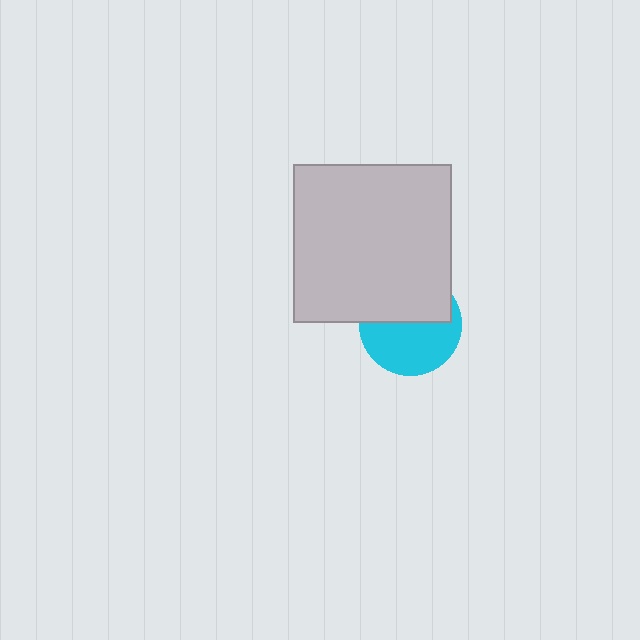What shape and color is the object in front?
The object in front is a light gray square.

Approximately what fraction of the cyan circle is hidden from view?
Roughly 46% of the cyan circle is hidden behind the light gray square.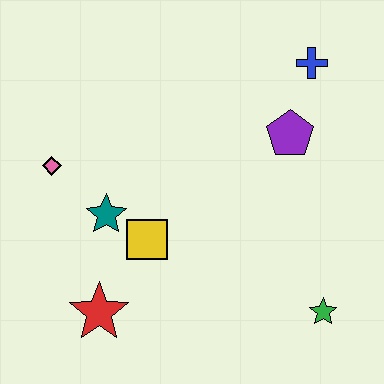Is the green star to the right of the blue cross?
Yes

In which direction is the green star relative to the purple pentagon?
The green star is below the purple pentagon.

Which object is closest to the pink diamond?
The teal star is closest to the pink diamond.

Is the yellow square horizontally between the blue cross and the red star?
Yes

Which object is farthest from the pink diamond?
The green star is farthest from the pink diamond.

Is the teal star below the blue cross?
Yes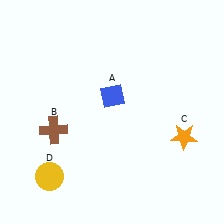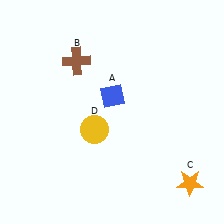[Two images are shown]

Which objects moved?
The objects that moved are: the brown cross (B), the orange star (C), the yellow circle (D).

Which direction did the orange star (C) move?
The orange star (C) moved down.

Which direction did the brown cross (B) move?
The brown cross (B) moved up.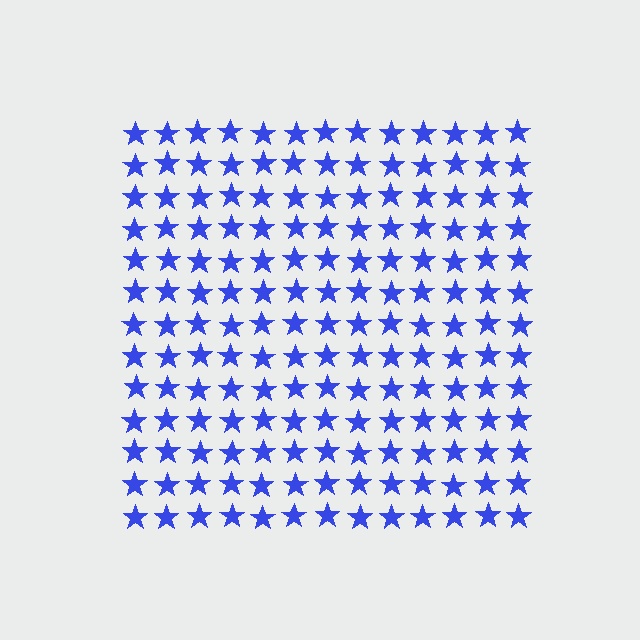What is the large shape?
The large shape is a square.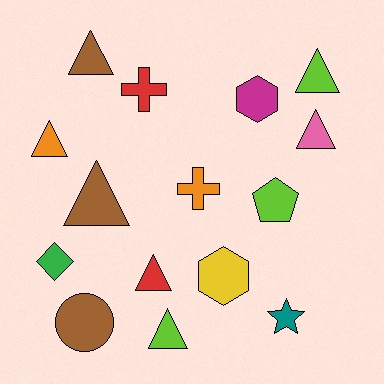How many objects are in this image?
There are 15 objects.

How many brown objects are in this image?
There are 3 brown objects.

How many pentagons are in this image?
There is 1 pentagon.